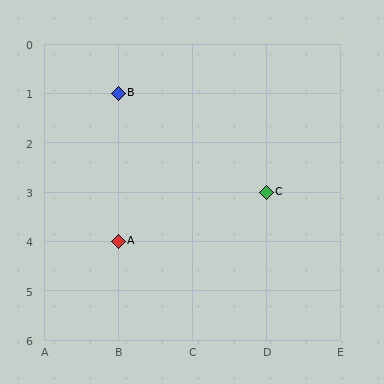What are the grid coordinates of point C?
Point C is at grid coordinates (D, 3).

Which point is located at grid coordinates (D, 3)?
Point C is at (D, 3).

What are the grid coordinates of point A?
Point A is at grid coordinates (B, 4).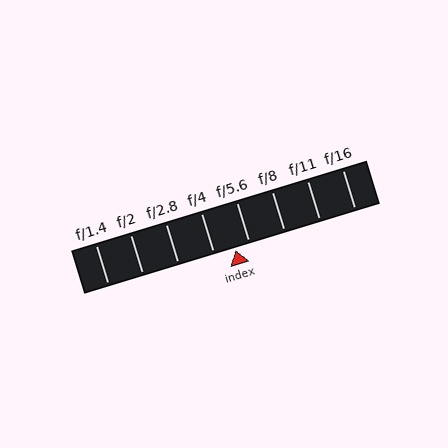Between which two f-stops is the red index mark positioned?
The index mark is between f/4 and f/5.6.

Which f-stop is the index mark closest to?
The index mark is closest to f/5.6.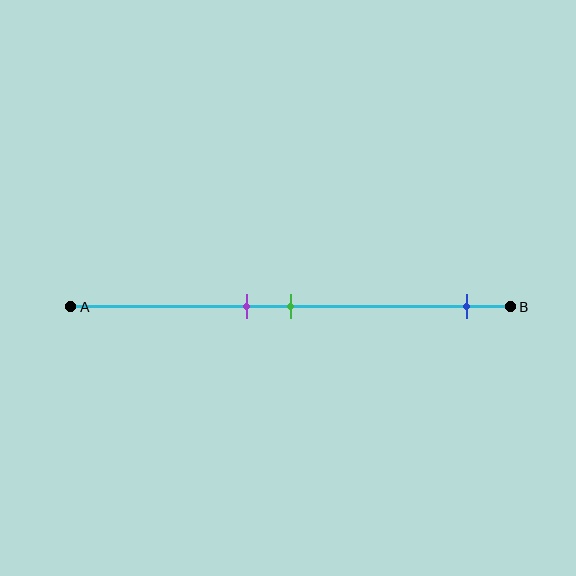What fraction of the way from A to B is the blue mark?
The blue mark is approximately 90% (0.9) of the way from A to B.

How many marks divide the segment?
There are 3 marks dividing the segment.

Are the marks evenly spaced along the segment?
No, the marks are not evenly spaced.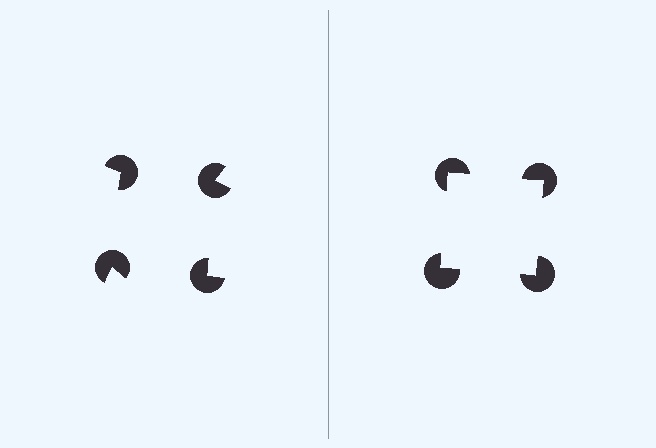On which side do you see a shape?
An illusory square appears on the right side. On the left side the wedge cuts are rotated, so no coherent shape forms.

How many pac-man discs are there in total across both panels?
8 — 4 on each side.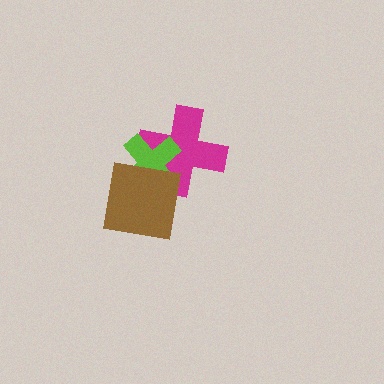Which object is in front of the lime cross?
The brown square is in front of the lime cross.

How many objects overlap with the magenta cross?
2 objects overlap with the magenta cross.